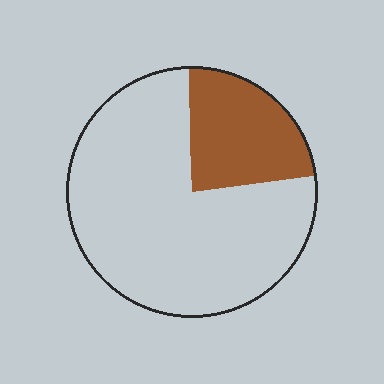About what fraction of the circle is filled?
About one quarter (1/4).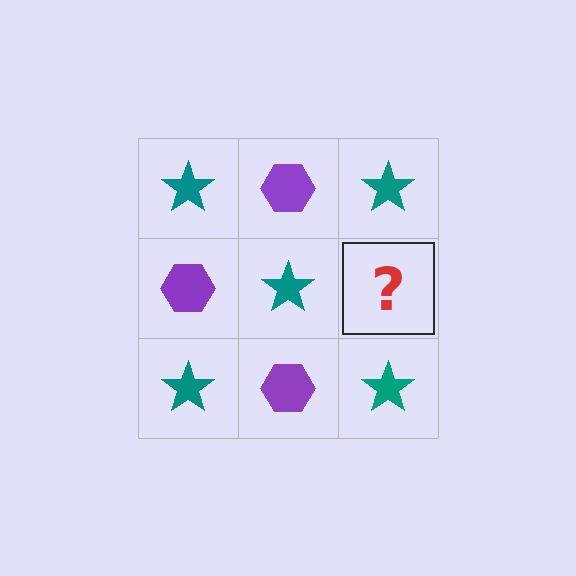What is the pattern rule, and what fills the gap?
The rule is that it alternates teal star and purple hexagon in a checkerboard pattern. The gap should be filled with a purple hexagon.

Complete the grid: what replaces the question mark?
The question mark should be replaced with a purple hexagon.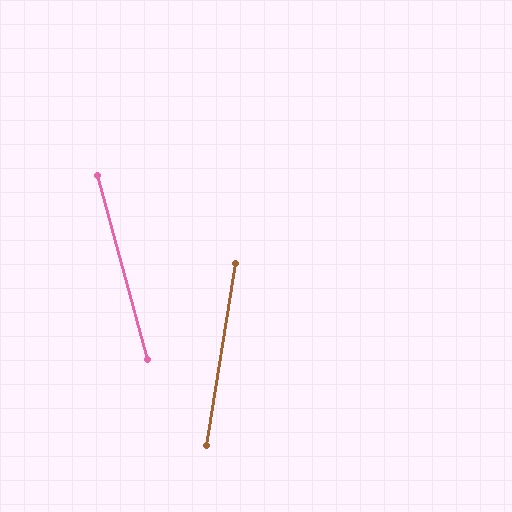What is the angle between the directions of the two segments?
Approximately 24 degrees.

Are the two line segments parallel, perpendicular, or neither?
Neither parallel nor perpendicular — they differ by about 24°.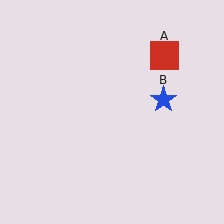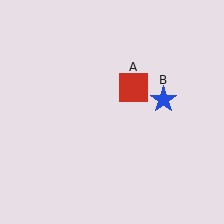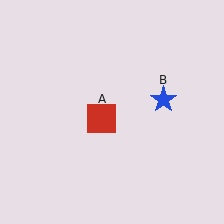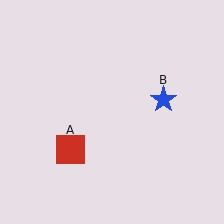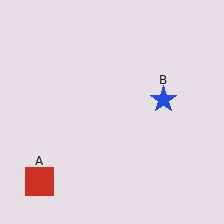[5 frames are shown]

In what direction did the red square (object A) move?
The red square (object A) moved down and to the left.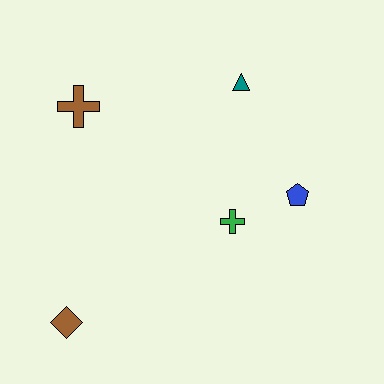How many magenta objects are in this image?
There are no magenta objects.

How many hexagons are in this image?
There are no hexagons.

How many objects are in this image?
There are 5 objects.